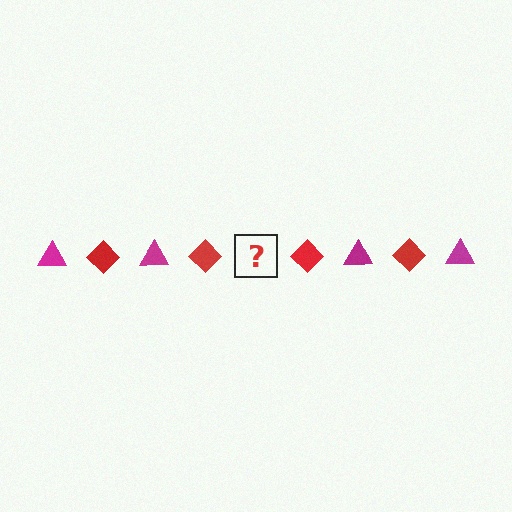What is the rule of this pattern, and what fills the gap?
The rule is that the pattern alternates between magenta triangle and red diamond. The gap should be filled with a magenta triangle.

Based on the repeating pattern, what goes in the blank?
The blank should be a magenta triangle.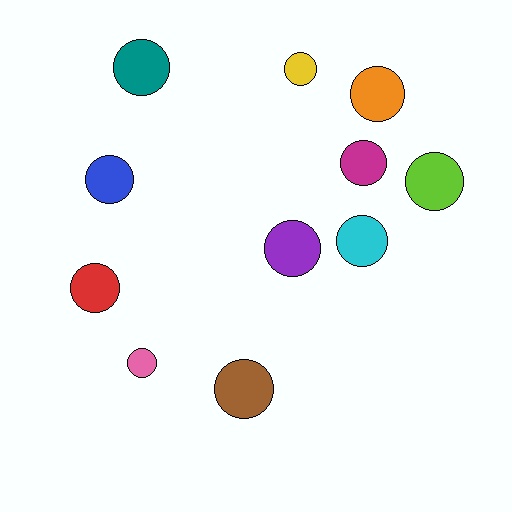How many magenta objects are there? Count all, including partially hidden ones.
There is 1 magenta object.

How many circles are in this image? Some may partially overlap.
There are 11 circles.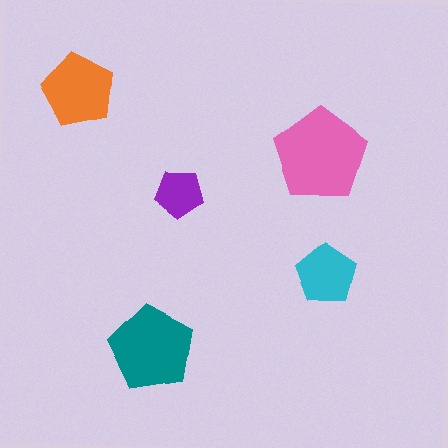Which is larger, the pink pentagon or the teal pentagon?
The pink one.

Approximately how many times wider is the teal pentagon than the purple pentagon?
About 2 times wider.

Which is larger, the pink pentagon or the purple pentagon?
The pink one.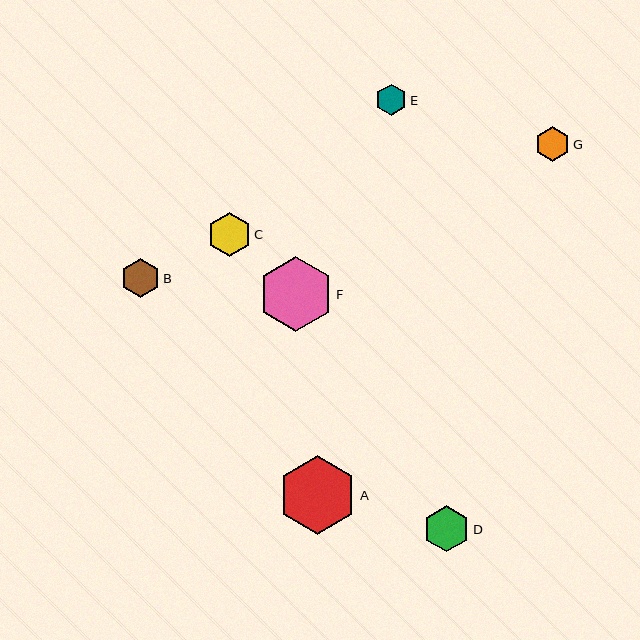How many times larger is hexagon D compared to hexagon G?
Hexagon D is approximately 1.4 times the size of hexagon G.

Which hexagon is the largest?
Hexagon A is the largest with a size of approximately 79 pixels.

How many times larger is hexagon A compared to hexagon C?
Hexagon A is approximately 1.8 times the size of hexagon C.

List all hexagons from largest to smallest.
From largest to smallest: A, F, D, C, B, G, E.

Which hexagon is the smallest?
Hexagon E is the smallest with a size of approximately 31 pixels.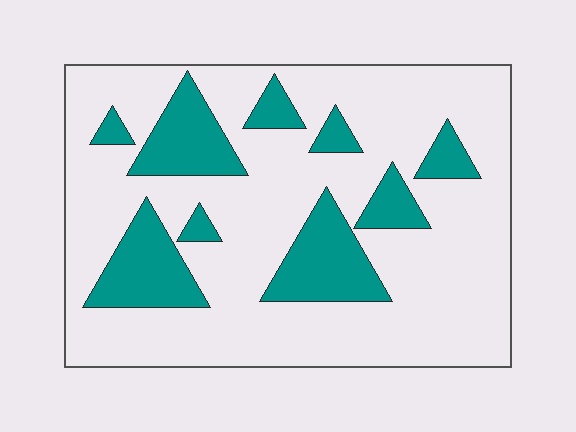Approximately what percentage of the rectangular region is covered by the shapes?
Approximately 25%.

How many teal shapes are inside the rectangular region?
9.